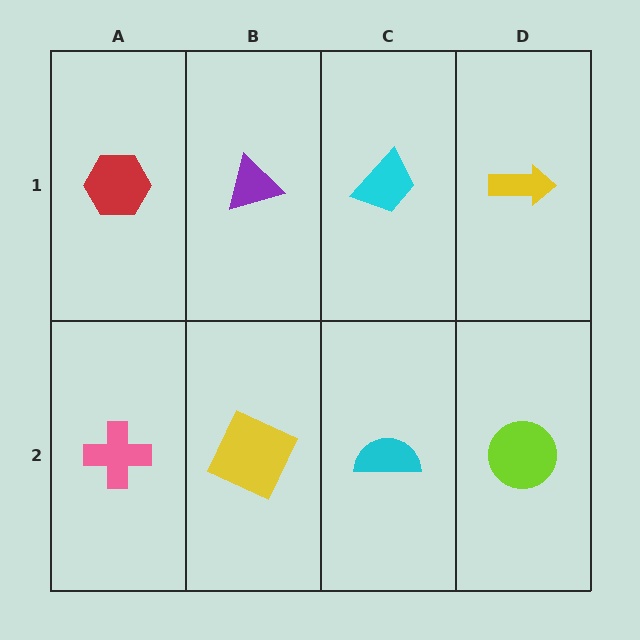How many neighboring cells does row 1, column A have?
2.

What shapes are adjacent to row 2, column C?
A cyan trapezoid (row 1, column C), a yellow square (row 2, column B), a lime circle (row 2, column D).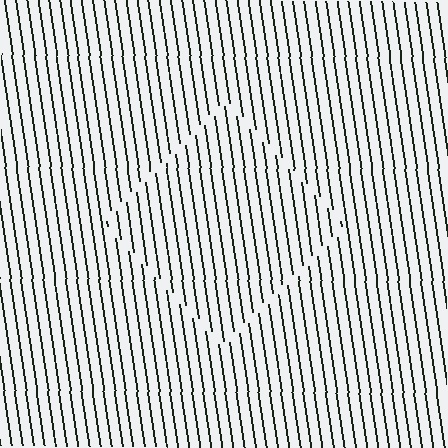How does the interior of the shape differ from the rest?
The interior of the shape contains the same grating, shifted by half a period — the contour is defined by the phase discontinuity where line-ends from the inner and outer gratings abut.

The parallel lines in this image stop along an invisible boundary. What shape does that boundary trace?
An illusory square. The interior of the shape contains the same grating, shifted by half a period — the contour is defined by the phase discontinuity where line-ends from the inner and outer gratings abut.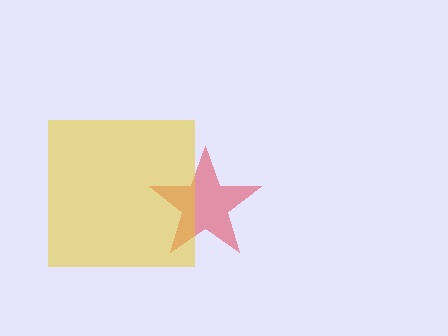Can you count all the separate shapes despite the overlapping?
Yes, there are 2 separate shapes.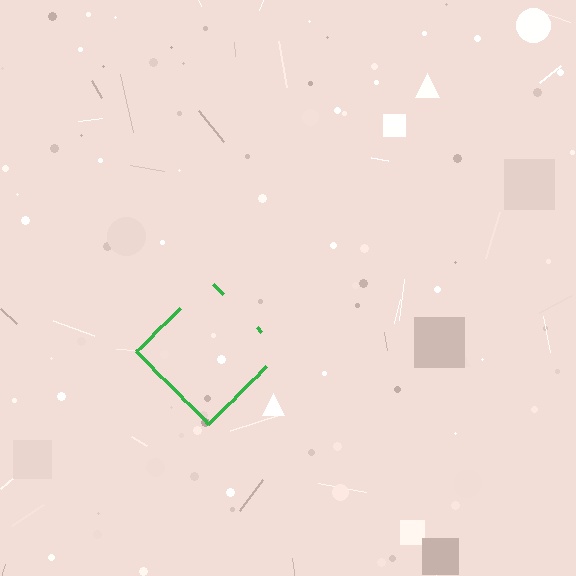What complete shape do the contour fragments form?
The contour fragments form a diamond.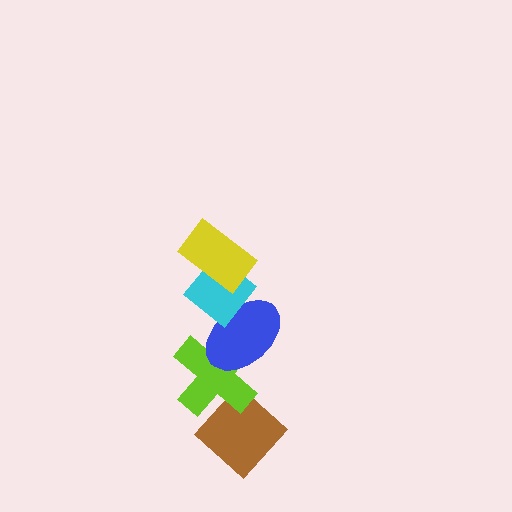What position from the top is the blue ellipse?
The blue ellipse is 3rd from the top.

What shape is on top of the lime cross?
The blue ellipse is on top of the lime cross.